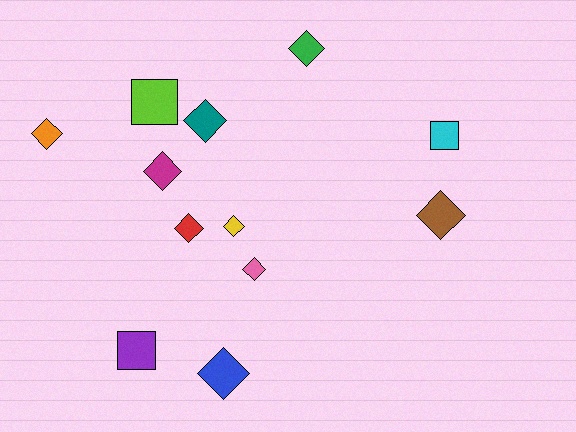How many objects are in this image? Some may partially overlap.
There are 12 objects.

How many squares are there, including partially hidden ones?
There are 3 squares.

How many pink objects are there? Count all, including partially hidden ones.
There is 1 pink object.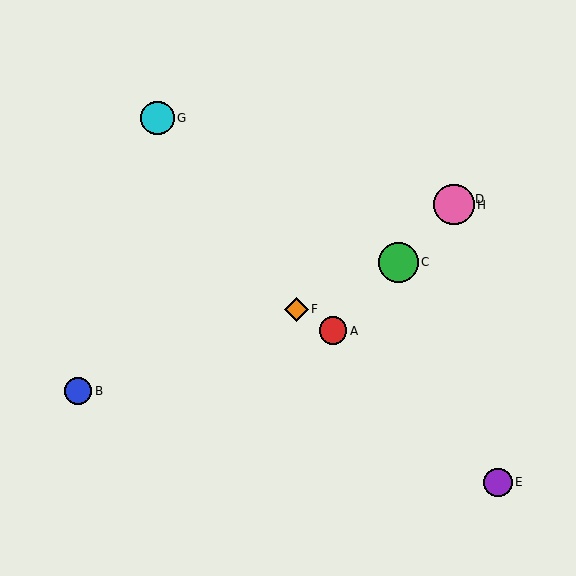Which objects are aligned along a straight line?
Objects A, C, D, H are aligned along a straight line.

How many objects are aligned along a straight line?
4 objects (A, C, D, H) are aligned along a straight line.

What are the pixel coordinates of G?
Object G is at (157, 118).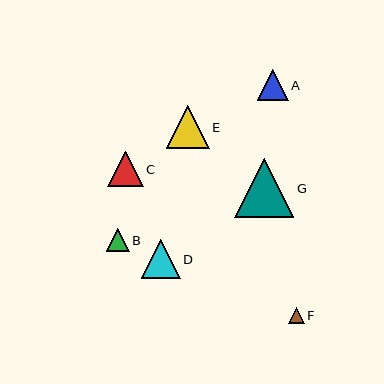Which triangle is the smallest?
Triangle F is the smallest with a size of approximately 16 pixels.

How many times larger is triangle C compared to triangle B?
Triangle C is approximately 1.6 times the size of triangle B.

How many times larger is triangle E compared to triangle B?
Triangle E is approximately 1.9 times the size of triangle B.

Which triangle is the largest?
Triangle G is the largest with a size of approximately 59 pixels.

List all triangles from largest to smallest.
From largest to smallest: G, E, D, C, A, B, F.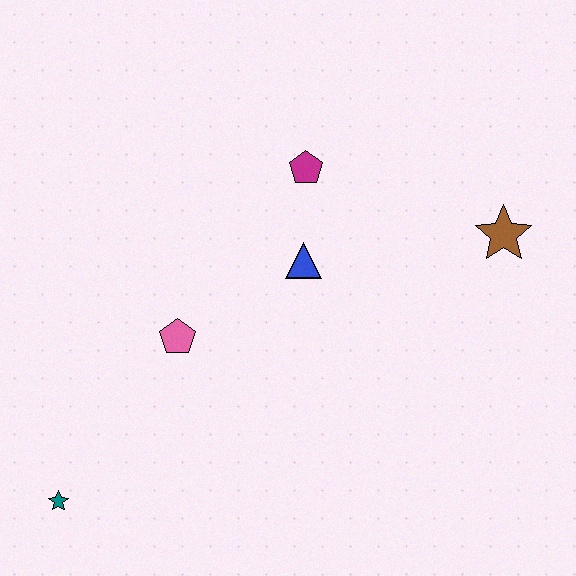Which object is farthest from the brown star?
The teal star is farthest from the brown star.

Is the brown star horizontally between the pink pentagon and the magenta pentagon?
No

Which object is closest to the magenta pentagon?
The blue triangle is closest to the magenta pentagon.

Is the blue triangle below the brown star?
Yes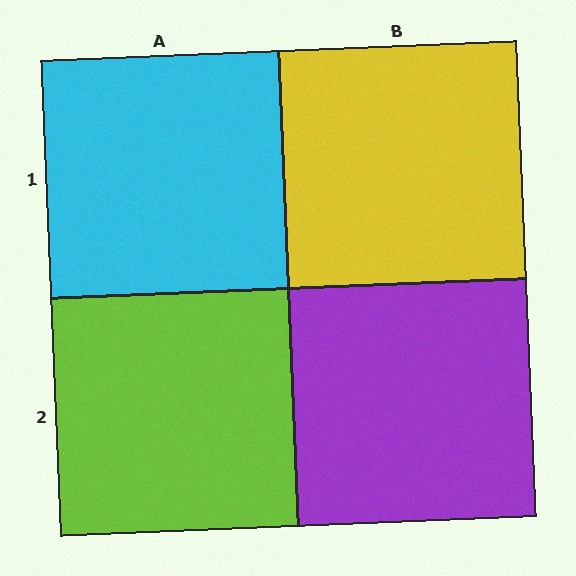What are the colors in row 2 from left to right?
Lime, purple.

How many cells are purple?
1 cell is purple.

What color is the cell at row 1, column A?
Cyan.